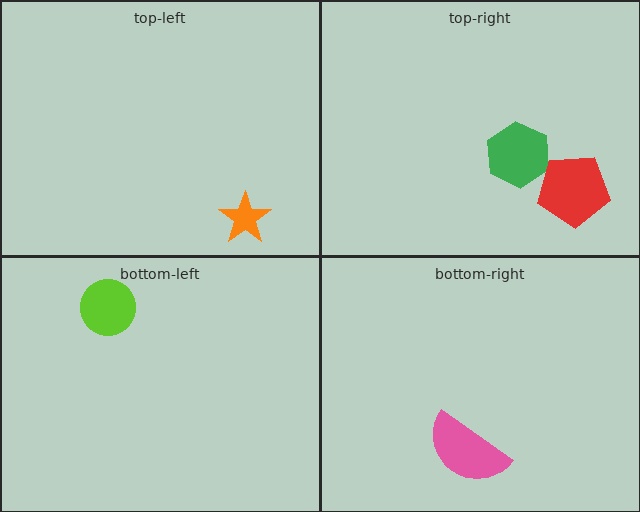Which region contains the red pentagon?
The top-right region.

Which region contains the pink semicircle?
The bottom-right region.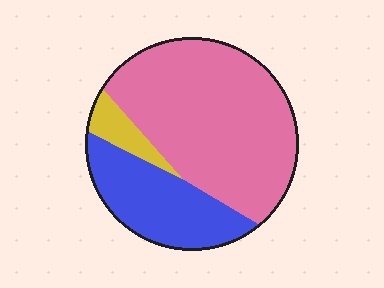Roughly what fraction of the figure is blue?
Blue takes up about one quarter (1/4) of the figure.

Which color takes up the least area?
Yellow, at roughly 5%.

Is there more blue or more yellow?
Blue.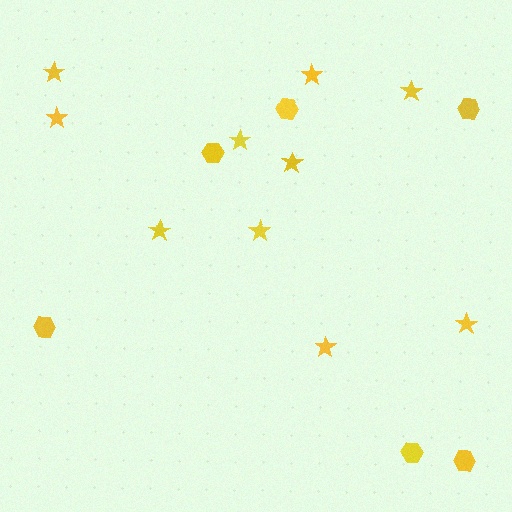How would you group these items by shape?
There are 2 groups: one group of stars (10) and one group of hexagons (6).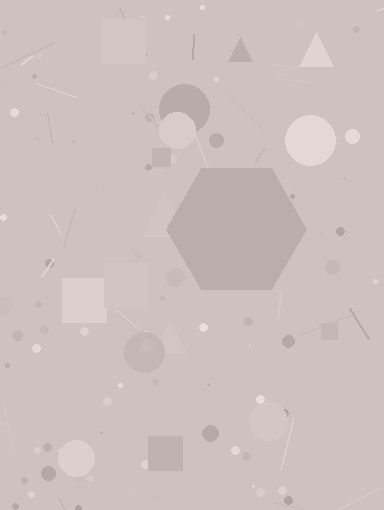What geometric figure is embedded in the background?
A hexagon is embedded in the background.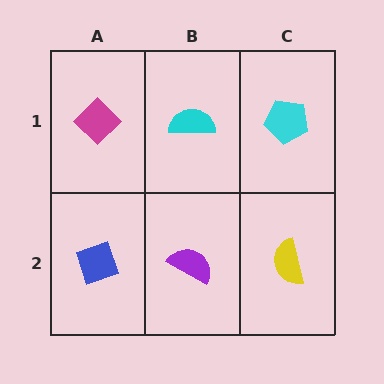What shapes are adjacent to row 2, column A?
A magenta diamond (row 1, column A), a purple semicircle (row 2, column B).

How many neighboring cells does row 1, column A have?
2.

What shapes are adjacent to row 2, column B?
A cyan semicircle (row 1, column B), a blue diamond (row 2, column A), a yellow semicircle (row 2, column C).